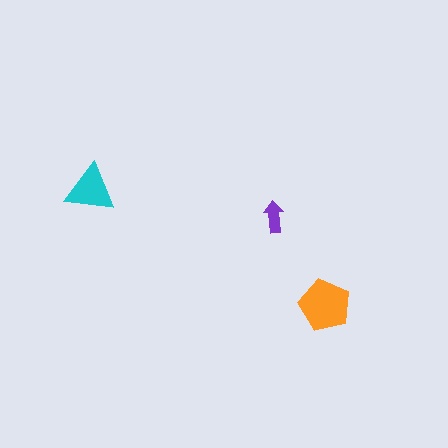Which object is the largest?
The orange pentagon.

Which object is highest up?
The cyan triangle is topmost.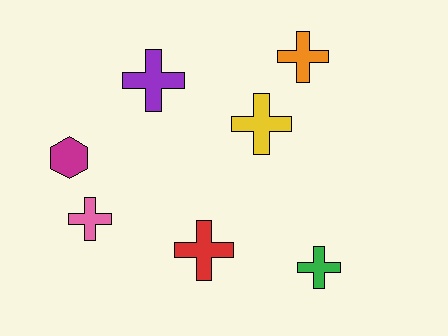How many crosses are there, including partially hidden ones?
There are 6 crosses.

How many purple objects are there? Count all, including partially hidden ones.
There is 1 purple object.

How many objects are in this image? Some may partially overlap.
There are 7 objects.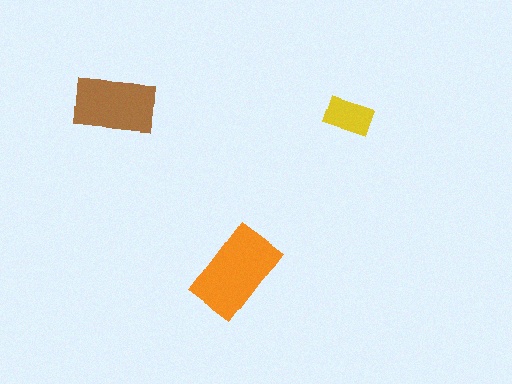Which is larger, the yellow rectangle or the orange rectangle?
The orange one.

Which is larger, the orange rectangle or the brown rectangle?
The orange one.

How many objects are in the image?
There are 3 objects in the image.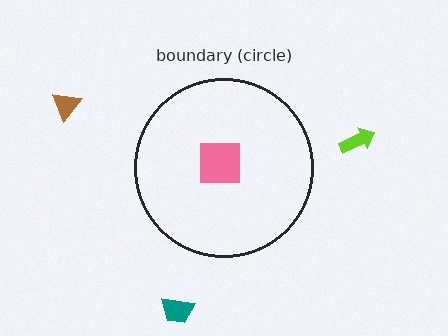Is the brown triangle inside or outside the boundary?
Outside.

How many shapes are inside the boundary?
1 inside, 3 outside.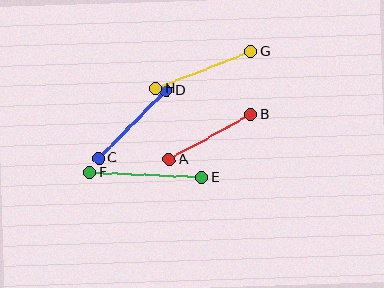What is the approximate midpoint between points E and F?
The midpoint is at approximately (146, 175) pixels.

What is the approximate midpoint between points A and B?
The midpoint is at approximately (210, 137) pixels.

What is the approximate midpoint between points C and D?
The midpoint is at approximately (132, 124) pixels.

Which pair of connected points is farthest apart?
Points E and F are farthest apart.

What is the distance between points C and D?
The distance is approximately 95 pixels.